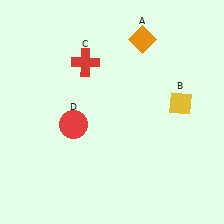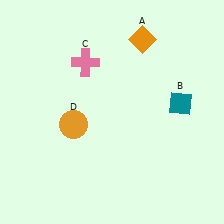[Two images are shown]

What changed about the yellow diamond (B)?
In Image 1, B is yellow. In Image 2, it changed to teal.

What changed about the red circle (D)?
In Image 1, D is red. In Image 2, it changed to orange.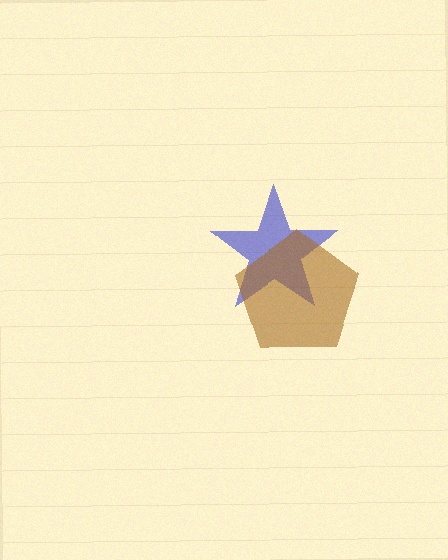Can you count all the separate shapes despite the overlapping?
Yes, there are 2 separate shapes.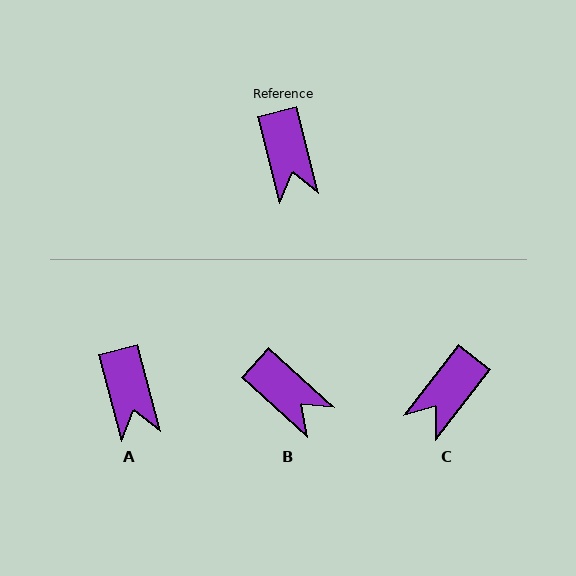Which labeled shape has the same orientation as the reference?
A.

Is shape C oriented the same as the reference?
No, it is off by about 53 degrees.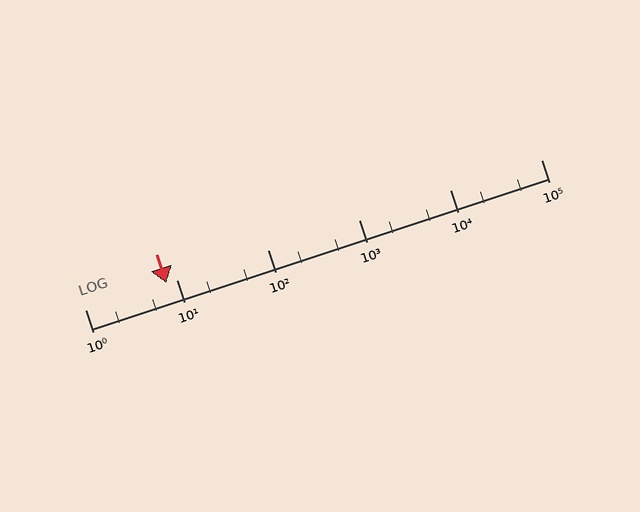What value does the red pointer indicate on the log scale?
The pointer indicates approximately 7.7.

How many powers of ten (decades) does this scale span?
The scale spans 5 decades, from 1 to 100000.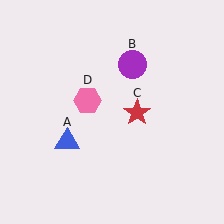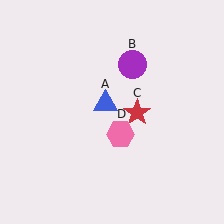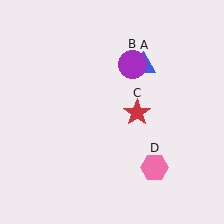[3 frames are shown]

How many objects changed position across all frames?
2 objects changed position: blue triangle (object A), pink hexagon (object D).